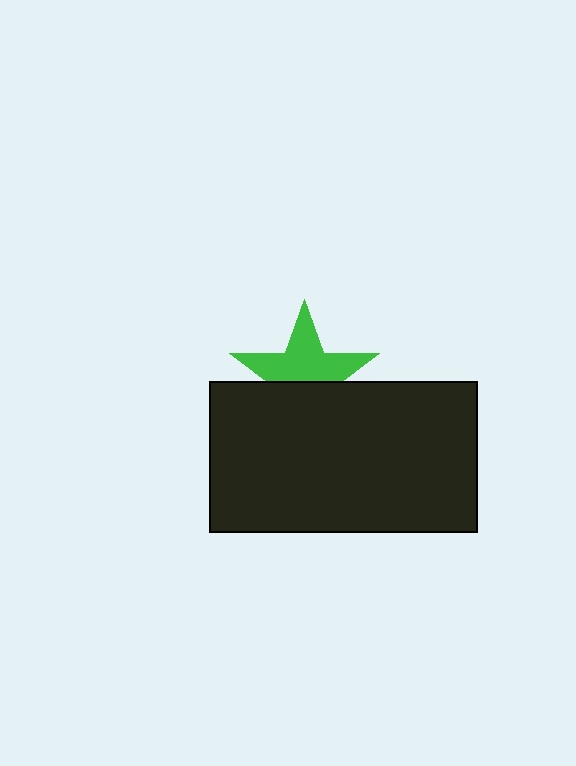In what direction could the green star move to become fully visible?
The green star could move up. That would shift it out from behind the black rectangle entirely.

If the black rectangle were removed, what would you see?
You would see the complete green star.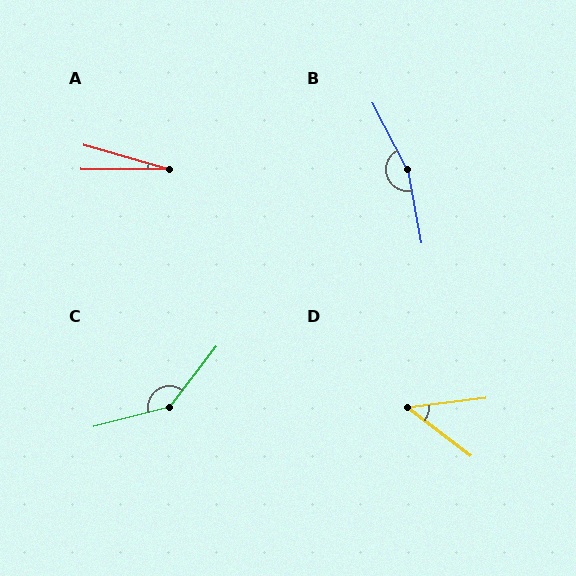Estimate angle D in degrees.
Approximately 44 degrees.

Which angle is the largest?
B, at approximately 163 degrees.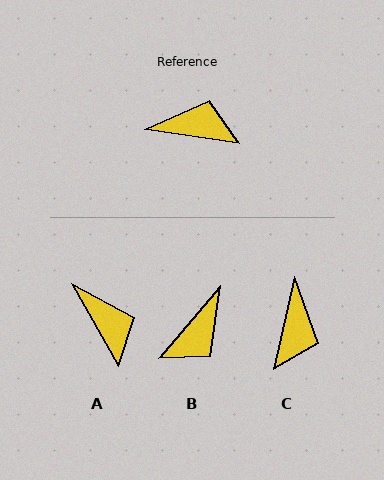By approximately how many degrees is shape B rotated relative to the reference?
Approximately 122 degrees clockwise.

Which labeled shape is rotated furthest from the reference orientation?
B, about 122 degrees away.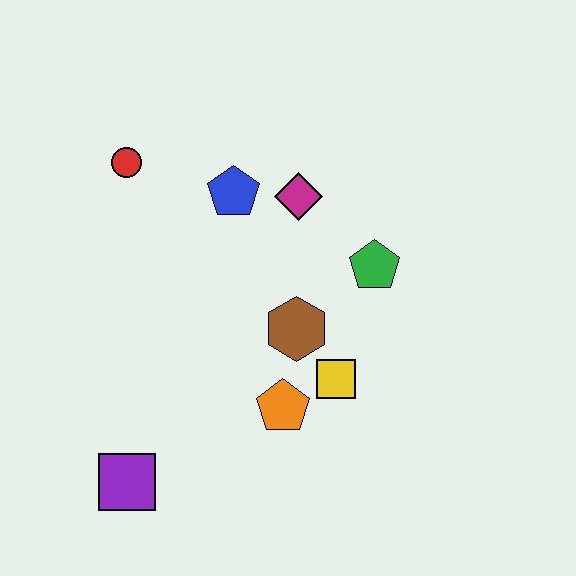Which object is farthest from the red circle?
The purple square is farthest from the red circle.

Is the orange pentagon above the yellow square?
No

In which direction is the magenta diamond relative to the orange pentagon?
The magenta diamond is above the orange pentagon.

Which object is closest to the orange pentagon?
The yellow square is closest to the orange pentagon.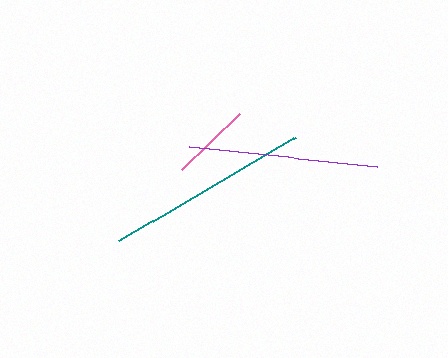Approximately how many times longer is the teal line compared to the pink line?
The teal line is approximately 2.6 times the length of the pink line.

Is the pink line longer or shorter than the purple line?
The purple line is longer than the pink line.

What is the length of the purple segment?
The purple segment is approximately 190 pixels long.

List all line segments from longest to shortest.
From longest to shortest: teal, purple, pink.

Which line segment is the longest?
The teal line is the longest at approximately 205 pixels.